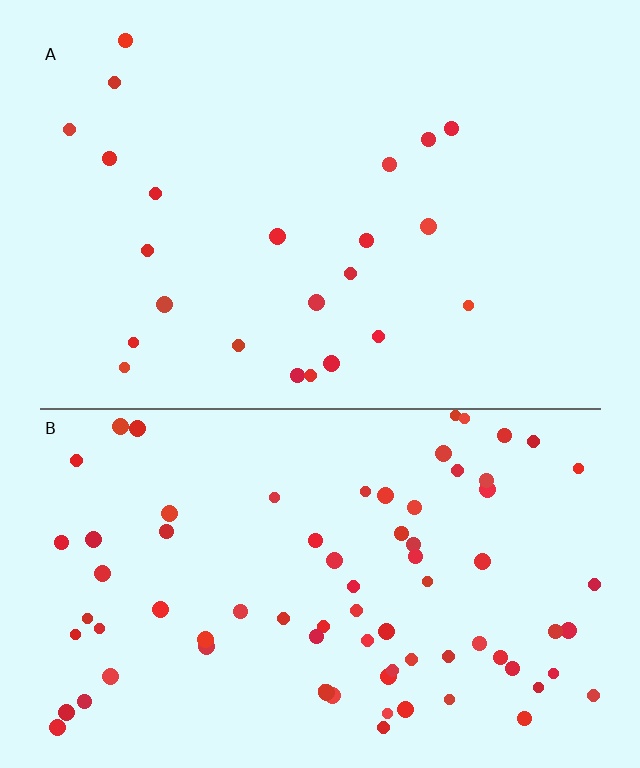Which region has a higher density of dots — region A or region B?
B (the bottom).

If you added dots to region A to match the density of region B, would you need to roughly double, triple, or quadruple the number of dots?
Approximately triple.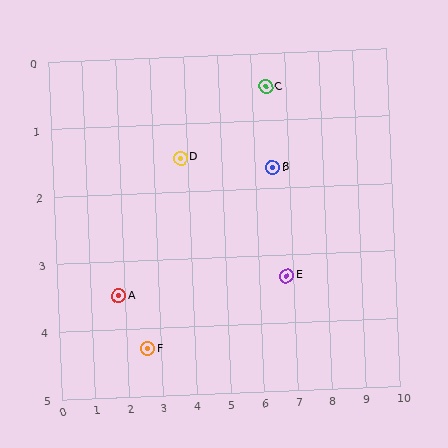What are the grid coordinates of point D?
Point D is at approximately (3.8, 1.5).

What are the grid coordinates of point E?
Point E is at approximately (6.8, 3.3).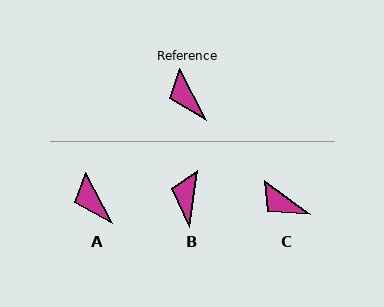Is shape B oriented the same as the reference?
No, it is off by about 35 degrees.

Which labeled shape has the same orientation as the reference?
A.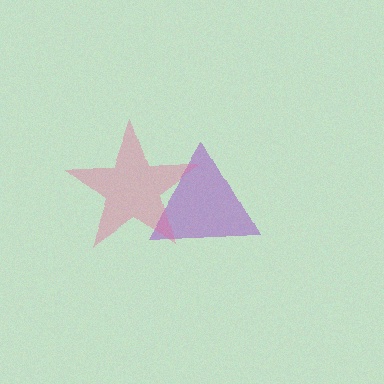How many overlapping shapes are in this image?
There are 2 overlapping shapes in the image.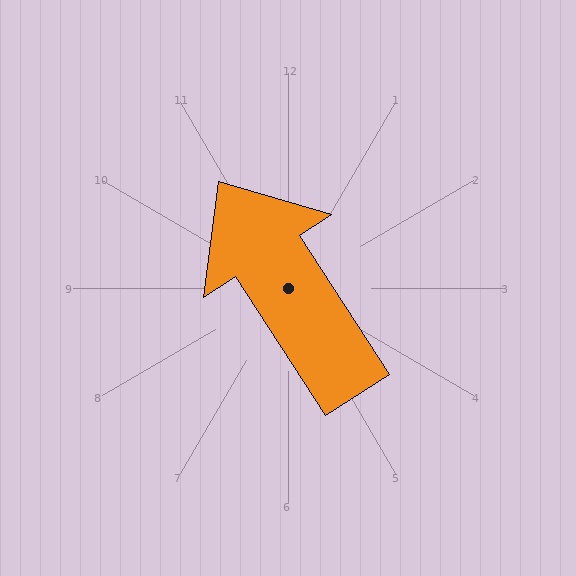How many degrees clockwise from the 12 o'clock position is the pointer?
Approximately 327 degrees.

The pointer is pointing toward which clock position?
Roughly 11 o'clock.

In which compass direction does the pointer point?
Northwest.